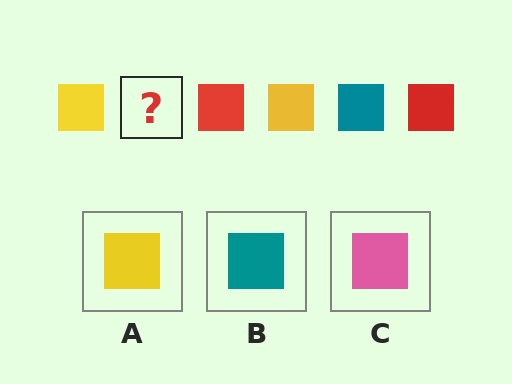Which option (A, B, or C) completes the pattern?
B.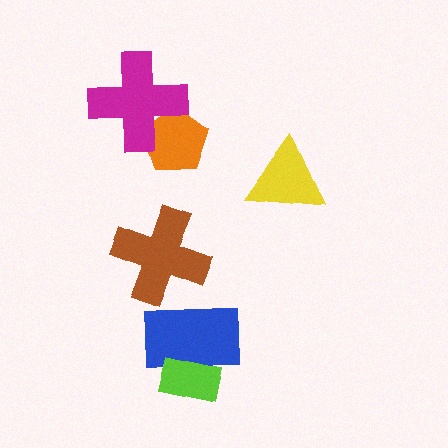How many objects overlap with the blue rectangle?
1 object overlaps with the blue rectangle.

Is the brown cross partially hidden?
No, no other shape covers it.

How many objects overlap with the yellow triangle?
0 objects overlap with the yellow triangle.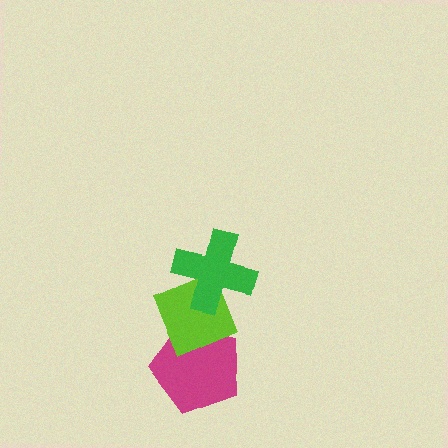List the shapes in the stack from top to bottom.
From top to bottom: the green cross, the lime diamond, the magenta pentagon.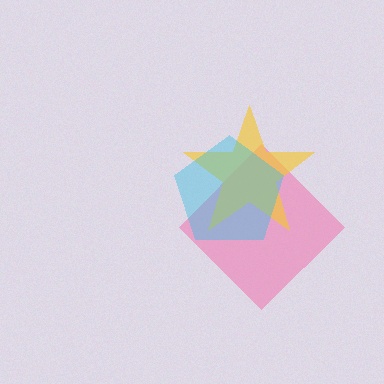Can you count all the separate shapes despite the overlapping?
Yes, there are 3 separate shapes.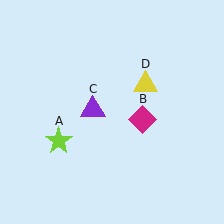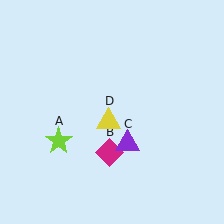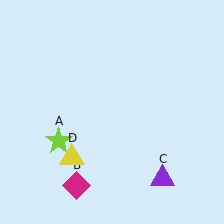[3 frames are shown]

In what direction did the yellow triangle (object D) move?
The yellow triangle (object D) moved down and to the left.